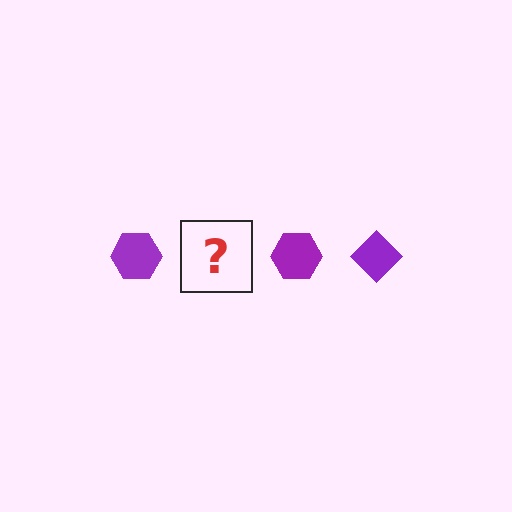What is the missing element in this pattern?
The missing element is a purple diamond.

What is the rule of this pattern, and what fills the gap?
The rule is that the pattern cycles through hexagon, diamond shapes in purple. The gap should be filled with a purple diamond.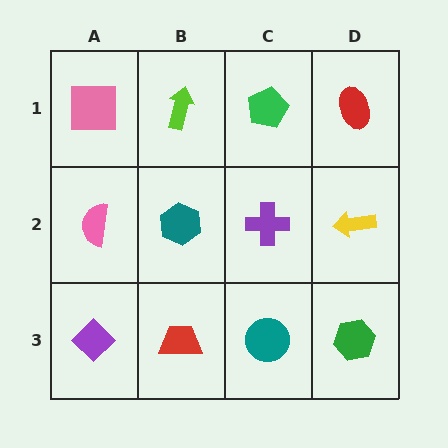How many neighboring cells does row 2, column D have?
3.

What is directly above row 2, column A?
A pink square.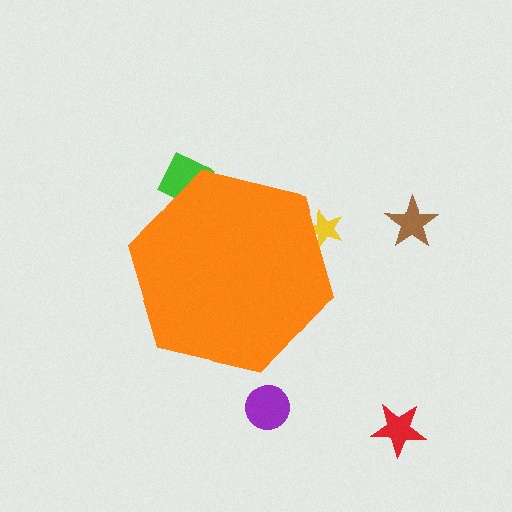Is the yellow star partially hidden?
Yes, the yellow star is partially hidden behind the orange hexagon.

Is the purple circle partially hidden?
No, the purple circle is fully visible.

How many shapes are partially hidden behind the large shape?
2 shapes are partially hidden.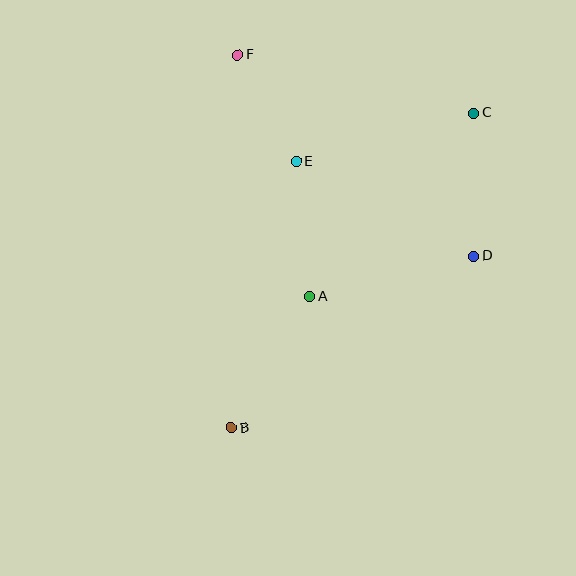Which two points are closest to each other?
Points E and F are closest to each other.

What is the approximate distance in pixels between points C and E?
The distance between C and E is approximately 184 pixels.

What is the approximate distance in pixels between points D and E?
The distance between D and E is approximately 201 pixels.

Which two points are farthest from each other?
Points B and C are farthest from each other.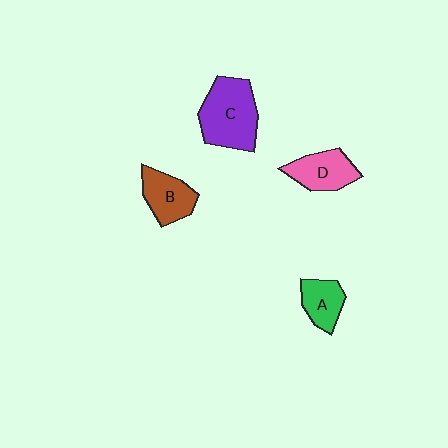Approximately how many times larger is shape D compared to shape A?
Approximately 1.3 times.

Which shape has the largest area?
Shape C (purple).